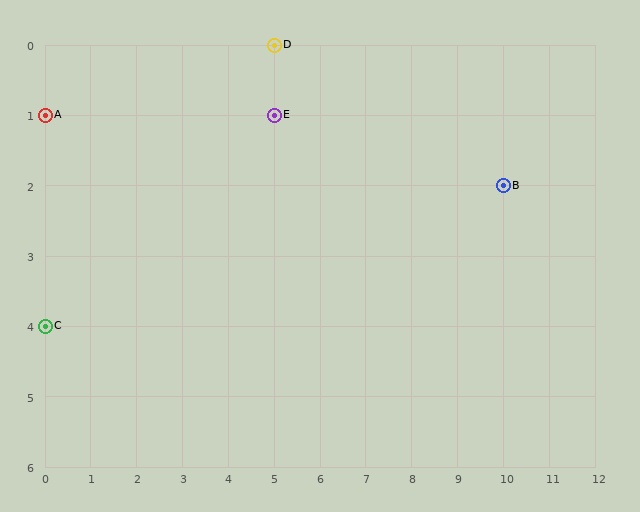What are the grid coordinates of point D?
Point D is at grid coordinates (5, 0).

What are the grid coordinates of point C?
Point C is at grid coordinates (0, 4).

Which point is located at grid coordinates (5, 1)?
Point E is at (5, 1).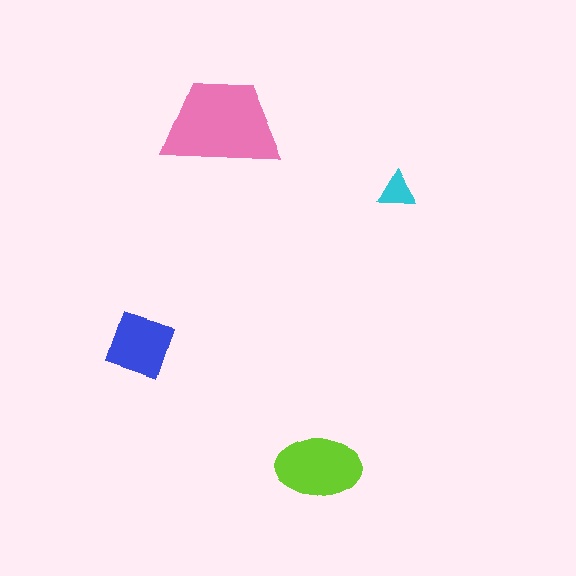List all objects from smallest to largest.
The cyan triangle, the blue diamond, the lime ellipse, the pink trapezoid.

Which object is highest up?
The pink trapezoid is topmost.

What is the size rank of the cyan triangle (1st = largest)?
4th.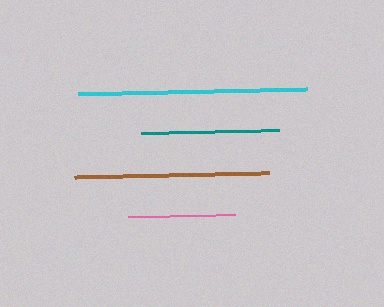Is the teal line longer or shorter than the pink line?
The teal line is longer than the pink line.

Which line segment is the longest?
The cyan line is the longest at approximately 230 pixels.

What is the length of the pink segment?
The pink segment is approximately 107 pixels long.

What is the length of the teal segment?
The teal segment is approximately 138 pixels long.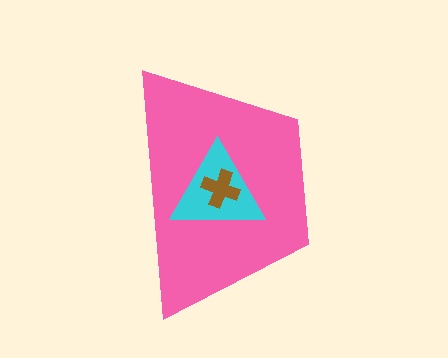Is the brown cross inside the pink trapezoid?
Yes.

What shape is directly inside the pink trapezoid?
The cyan triangle.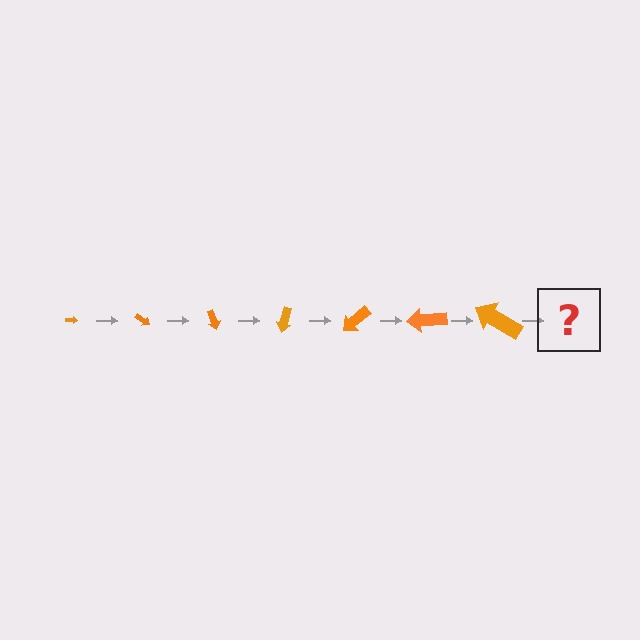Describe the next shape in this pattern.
It should be an arrow, larger than the previous one and rotated 245 degrees from the start.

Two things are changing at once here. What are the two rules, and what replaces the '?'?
The two rules are that the arrow grows larger each step and it rotates 35 degrees each step. The '?' should be an arrow, larger than the previous one and rotated 245 degrees from the start.